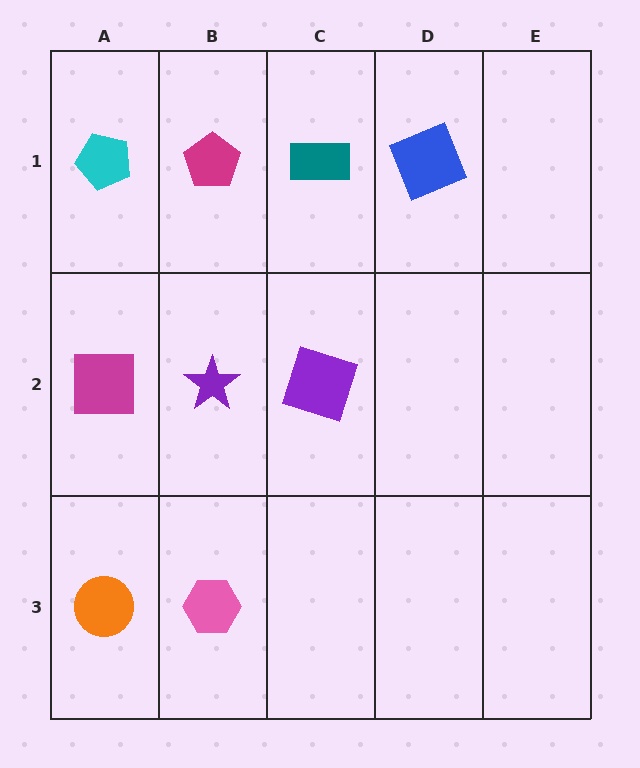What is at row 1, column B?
A magenta pentagon.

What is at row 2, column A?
A magenta square.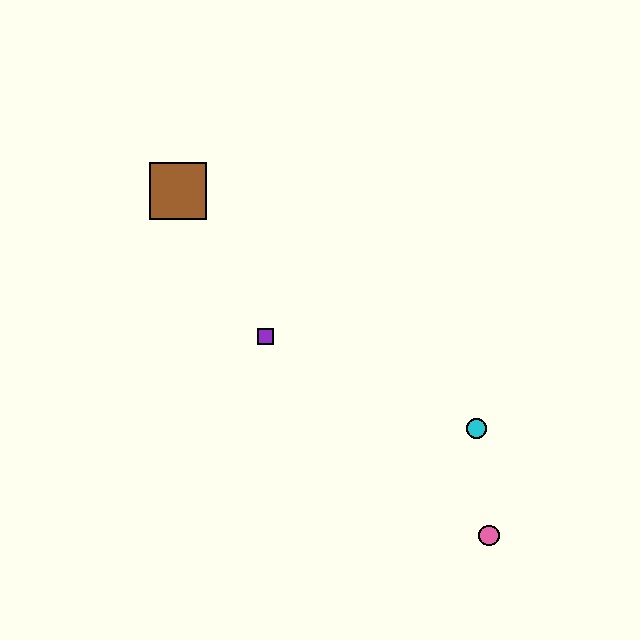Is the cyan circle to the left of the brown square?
No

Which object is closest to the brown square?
The purple square is closest to the brown square.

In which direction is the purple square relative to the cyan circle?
The purple square is to the left of the cyan circle.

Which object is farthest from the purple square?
The pink circle is farthest from the purple square.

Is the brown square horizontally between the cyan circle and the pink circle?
No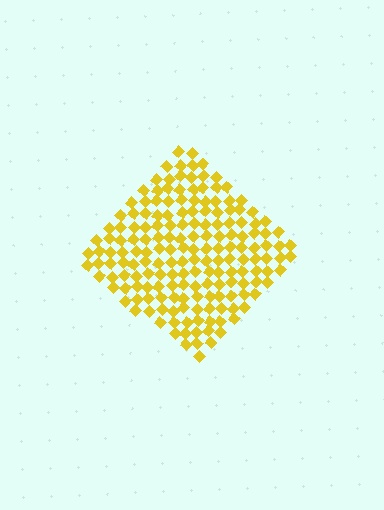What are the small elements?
The small elements are diamonds.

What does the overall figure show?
The overall figure shows a diamond.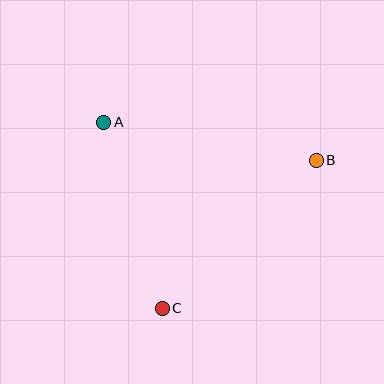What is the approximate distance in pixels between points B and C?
The distance between B and C is approximately 213 pixels.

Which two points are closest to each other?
Points A and C are closest to each other.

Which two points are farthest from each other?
Points A and B are farthest from each other.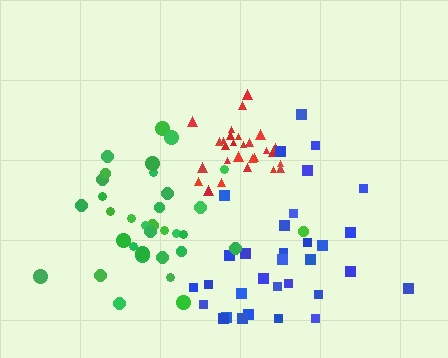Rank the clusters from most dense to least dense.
red, green, blue.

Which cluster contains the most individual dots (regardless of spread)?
Green (34).